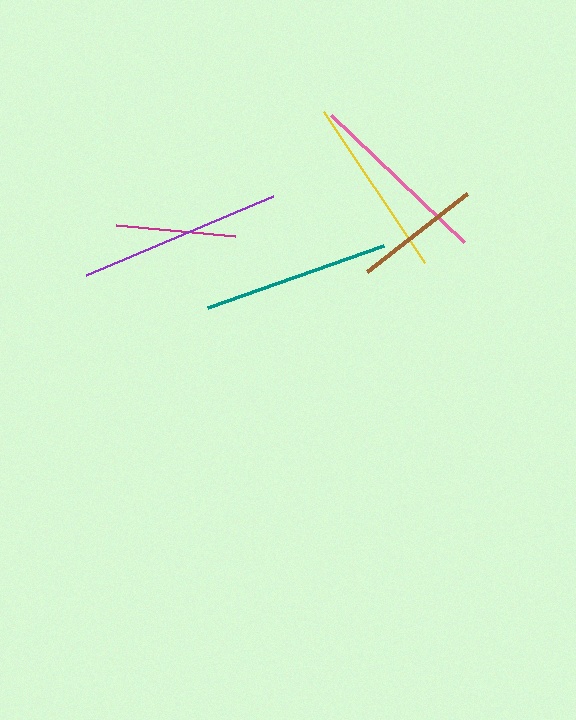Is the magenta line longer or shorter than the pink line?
The pink line is longer than the magenta line.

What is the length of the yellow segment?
The yellow segment is approximately 182 pixels long.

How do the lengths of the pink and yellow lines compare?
The pink and yellow lines are approximately the same length.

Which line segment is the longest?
The purple line is the longest at approximately 204 pixels.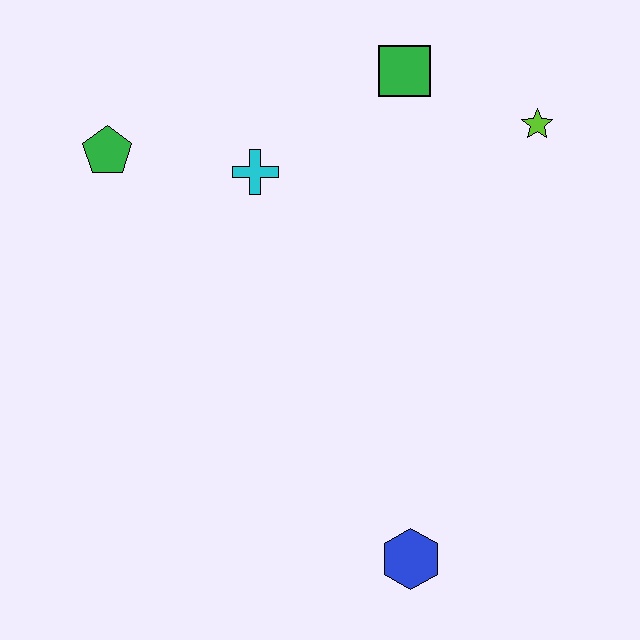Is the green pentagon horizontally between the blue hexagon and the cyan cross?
No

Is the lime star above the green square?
No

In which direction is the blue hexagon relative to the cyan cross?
The blue hexagon is below the cyan cross.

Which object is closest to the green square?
The lime star is closest to the green square.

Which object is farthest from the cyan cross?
The blue hexagon is farthest from the cyan cross.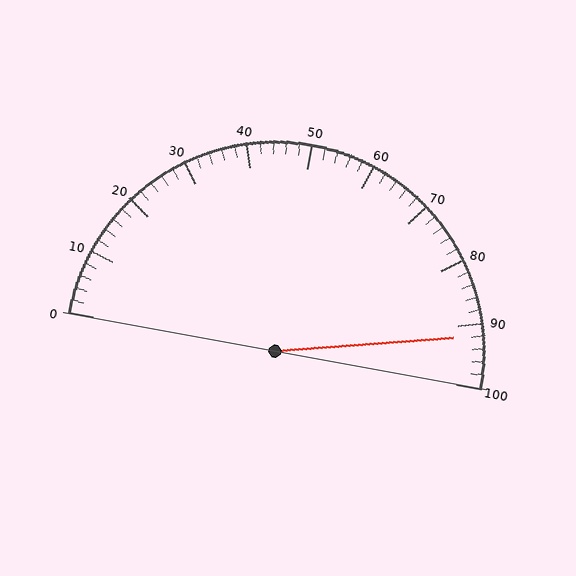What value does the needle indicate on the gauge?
The needle indicates approximately 92.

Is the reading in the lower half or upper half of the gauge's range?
The reading is in the upper half of the range (0 to 100).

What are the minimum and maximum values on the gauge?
The gauge ranges from 0 to 100.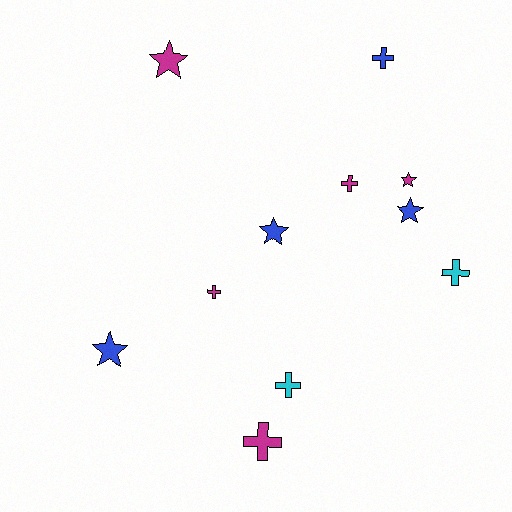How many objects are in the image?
There are 11 objects.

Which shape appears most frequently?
Cross, with 6 objects.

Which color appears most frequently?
Magenta, with 5 objects.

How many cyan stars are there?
There are no cyan stars.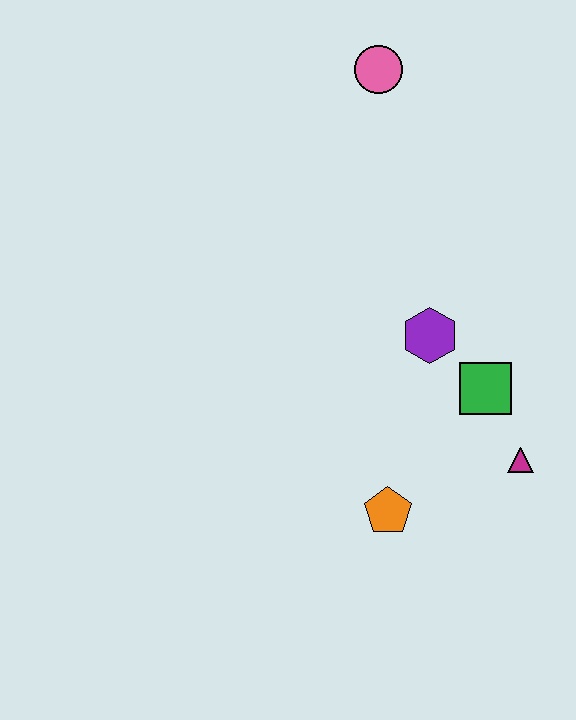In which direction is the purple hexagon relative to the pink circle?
The purple hexagon is below the pink circle.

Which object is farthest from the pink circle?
The orange pentagon is farthest from the pink circle.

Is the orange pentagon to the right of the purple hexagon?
No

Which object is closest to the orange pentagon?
The magenta triangle is closest to the orange pentagon.